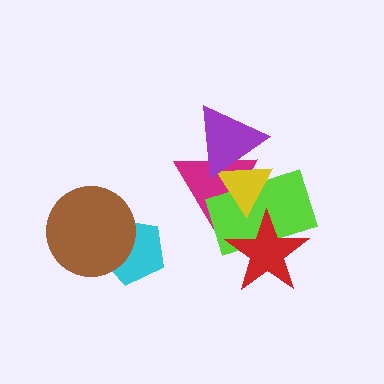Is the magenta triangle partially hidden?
Yes, it is partially covered by another shape.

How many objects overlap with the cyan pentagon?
1 object overlaps with the cyan pentagon.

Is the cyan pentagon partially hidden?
Yes, it is partially covered by another shape.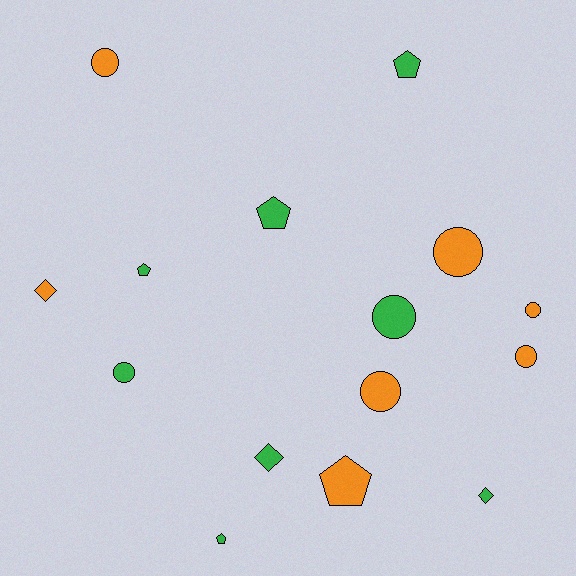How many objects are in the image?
There are 15 objects.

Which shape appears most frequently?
Circle, with 7 objects.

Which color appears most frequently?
Green, with 8 objects.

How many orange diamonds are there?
There is 1 orange diamond.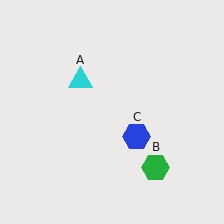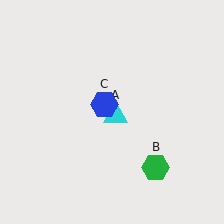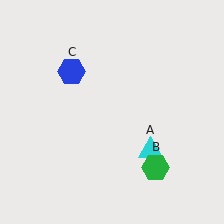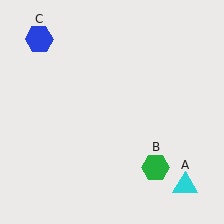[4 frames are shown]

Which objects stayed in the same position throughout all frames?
Green hexagon (object B) remained stationary.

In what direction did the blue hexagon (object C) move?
The blue hexagon (object C) moved up and to the left.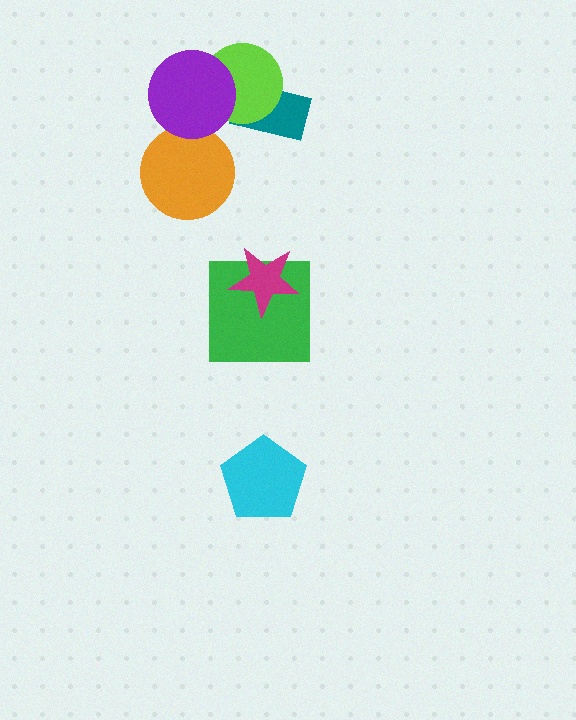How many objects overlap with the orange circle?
1 object overlaps with the orange circle.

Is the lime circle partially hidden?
Yes, it is partially covered by another shape.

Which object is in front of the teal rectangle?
The lime circle is in front of the teal rectangle.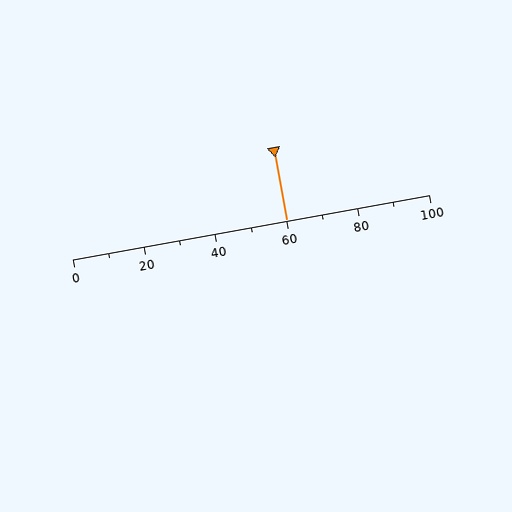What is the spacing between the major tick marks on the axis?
The major ticks are spaced 20 apart.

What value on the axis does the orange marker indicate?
The marker indicates approximately 60.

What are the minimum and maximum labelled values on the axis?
The axis runs from 0 to 100.